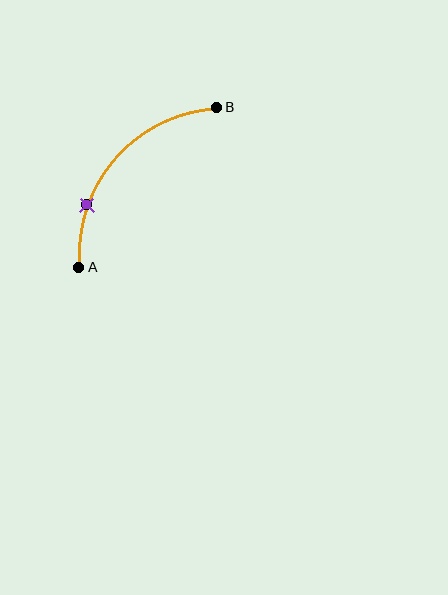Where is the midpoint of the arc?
The arc midpoint is the point on the curve farthest from the straight line joining A and B. It sits above and to the left of that line.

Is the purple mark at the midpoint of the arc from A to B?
No. The purple mark lies on the arc but is closer to endpoint A. The arc midpoint would be at the point on the curve equidistant along the arc from both A and B.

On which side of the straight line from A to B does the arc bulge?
The arc bulges above and to the left of the straight line connecting A and B.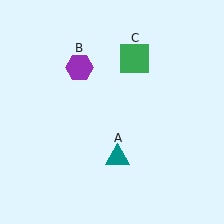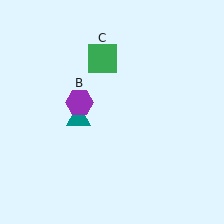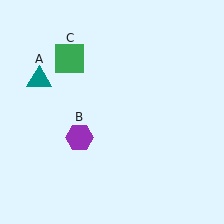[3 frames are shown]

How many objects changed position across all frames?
3 objects changed position: teal triangle (object A), purple hexagon (object B), green square (object C).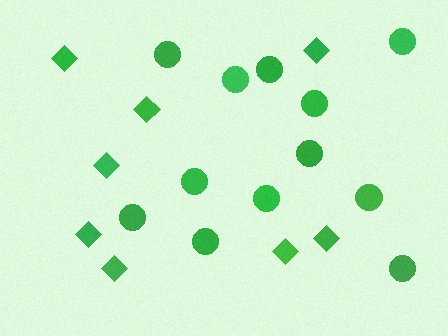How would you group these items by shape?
There are 2 groups: one group of diamonds (8) and one group of circles (12).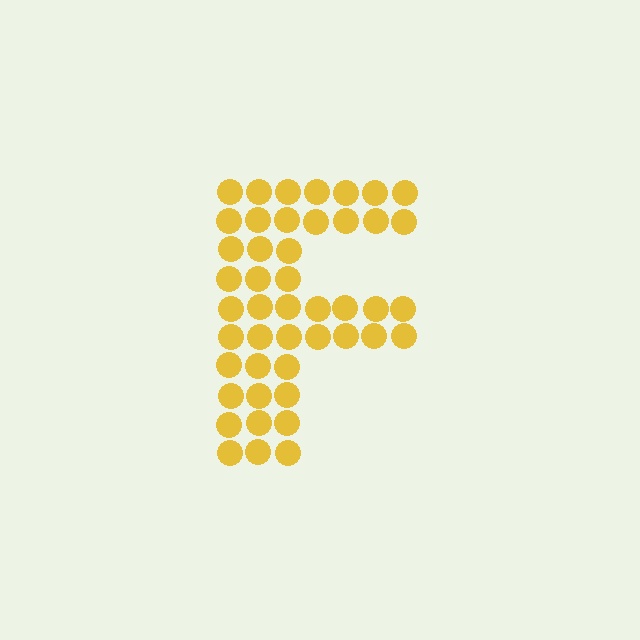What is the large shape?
The large shape is the letter F.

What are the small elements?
The small elements are circles.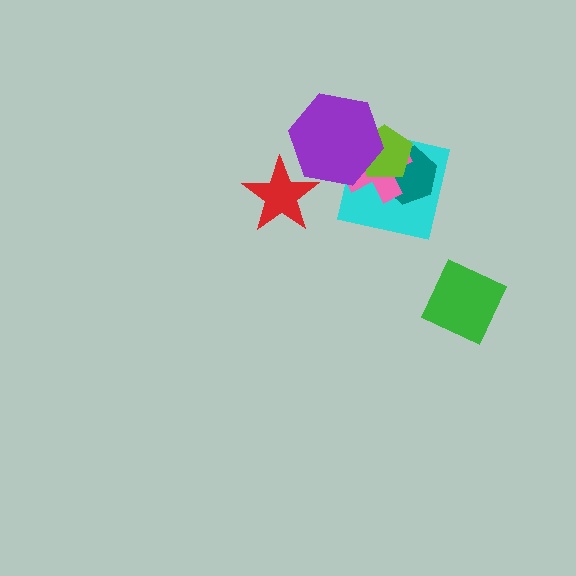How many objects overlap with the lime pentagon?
4 objects overlap with the lime pentagon.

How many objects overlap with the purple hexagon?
4 objects overlap with the purple hexagon.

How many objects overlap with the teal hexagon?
3 objects overlap with the teal hexagon.